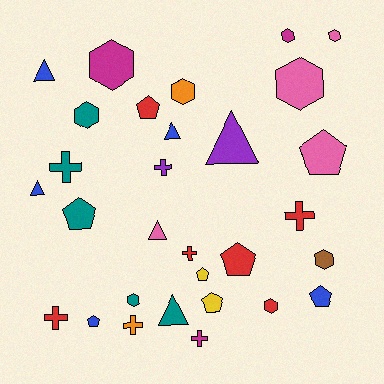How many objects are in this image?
There are 30 objects.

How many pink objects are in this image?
There are 4 pink objects.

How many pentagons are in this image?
There are 8 pentagons.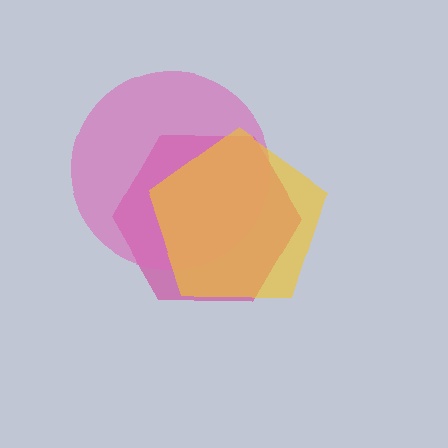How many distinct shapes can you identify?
There are 3 distinct shapes: a magenta hexagon, a pink circle, a yellow pentagon.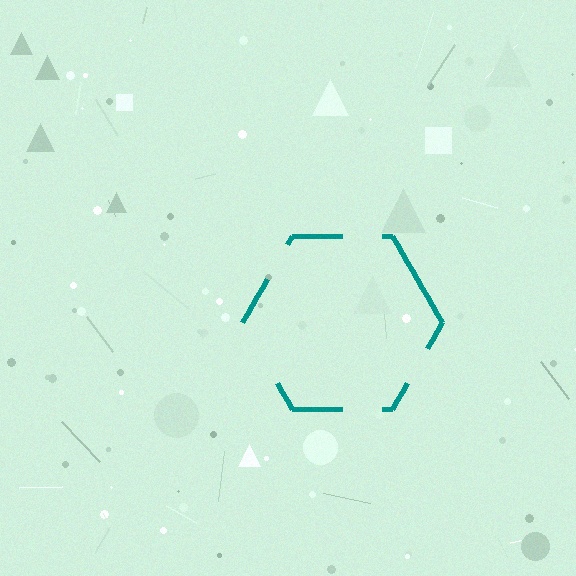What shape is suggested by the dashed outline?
The dashed outline suggests a hexagon.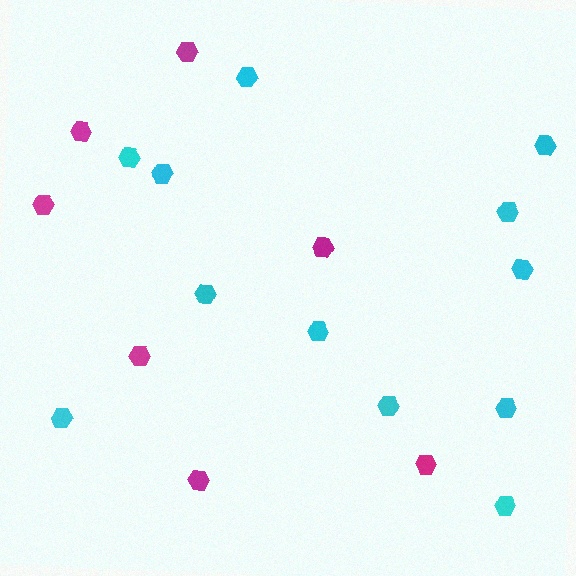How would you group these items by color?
There are 2 groups: one group of cyan hexagons (12) and one group of magenta hexagons (7).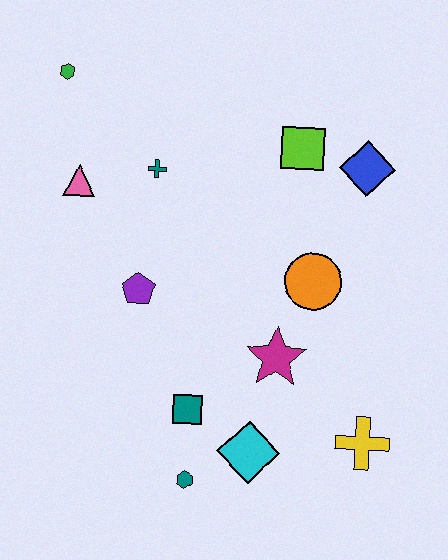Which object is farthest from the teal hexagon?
The green hexagon is farthest from the teal hexagon.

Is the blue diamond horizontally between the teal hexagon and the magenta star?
No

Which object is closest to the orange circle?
The magenta star is closest to the orange circle.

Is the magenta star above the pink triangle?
No